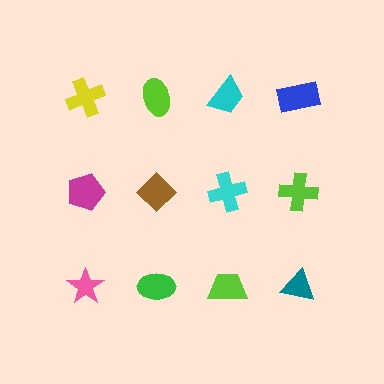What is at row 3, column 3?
A lime trapezoid.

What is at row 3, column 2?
A green ellipse.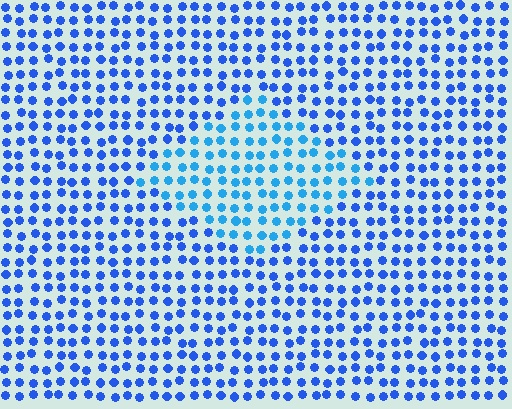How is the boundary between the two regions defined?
The boundary is defined purely by a slight shift in hue (about 24 degrees). Spacing, size, and orientation are identical on both sides.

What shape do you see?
I see a diamond.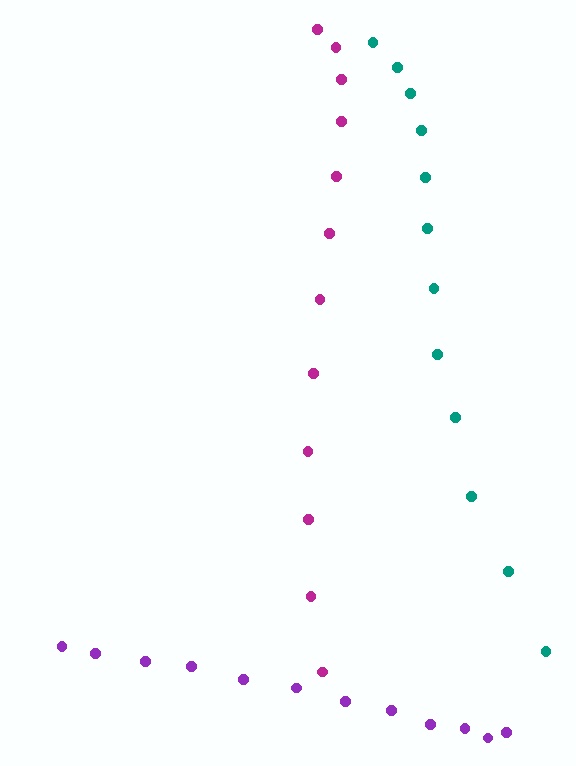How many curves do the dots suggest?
There are 3 distinct paths.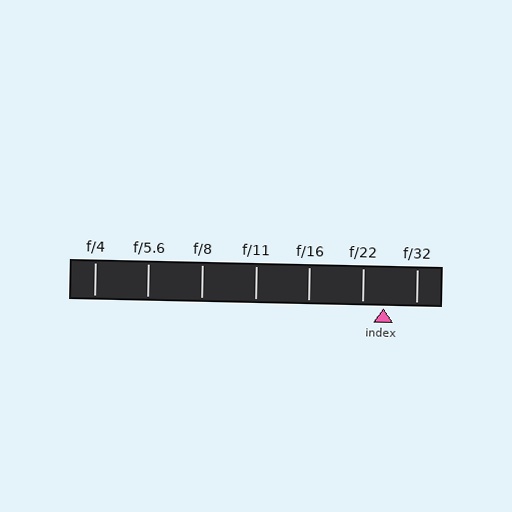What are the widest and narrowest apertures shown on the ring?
The widest aperture shown is f/4 and the narrowest is f/32.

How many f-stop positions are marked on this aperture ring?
There are 7 f-stop positions marked.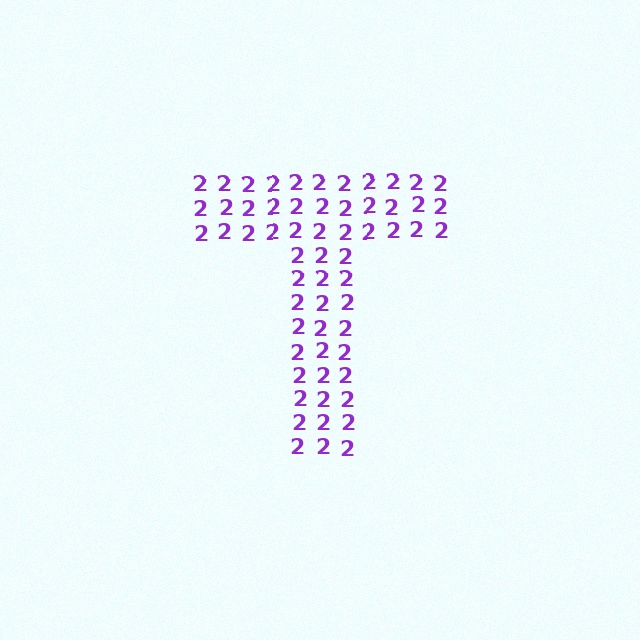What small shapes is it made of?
It is made of small digit 2's.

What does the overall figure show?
The overall figure shows the letter T.